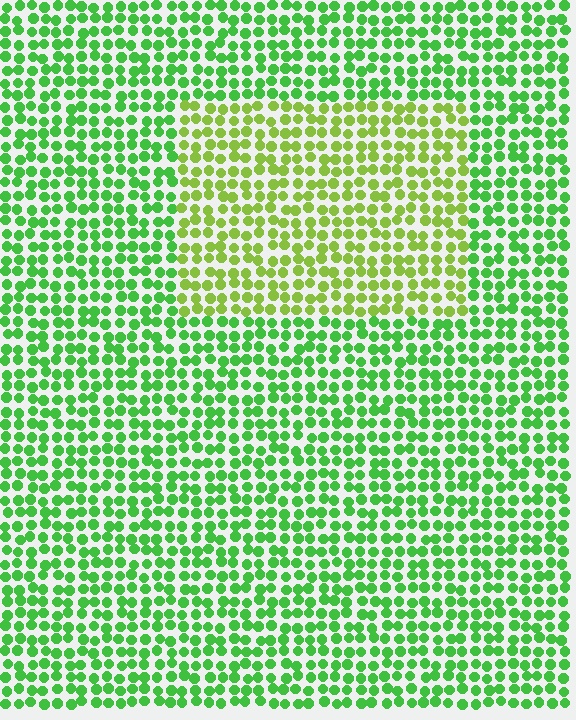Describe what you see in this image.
The image is filled with small green elements in a uniform arrangement. A rectangle-shaped region is visible where the elements are tinted to a slightly different hue, forming a subtle color boundary.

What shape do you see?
I see a rectangle.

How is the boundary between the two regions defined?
The boundary is defined purely by a slight shift in hue (about 33 degrees). Spacing, size, and orientation are identical on both sides.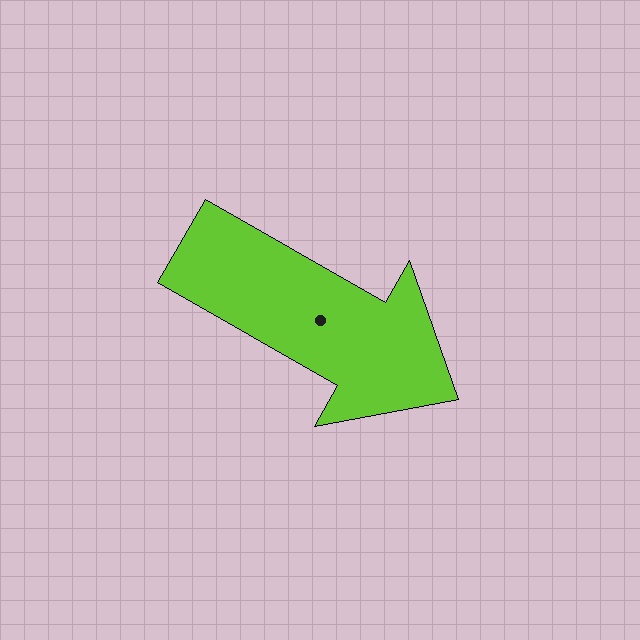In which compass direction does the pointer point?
Southeast.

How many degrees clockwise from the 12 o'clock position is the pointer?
Approximately 120 degrees.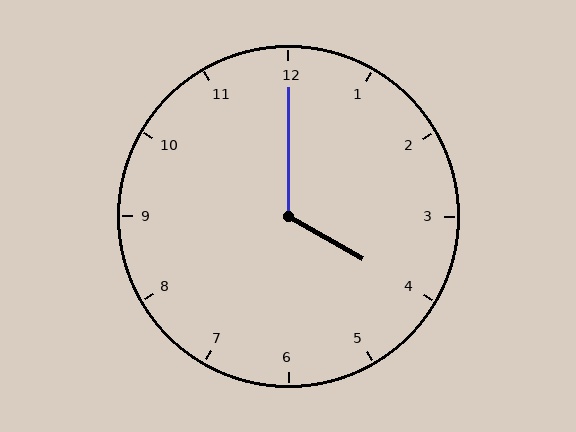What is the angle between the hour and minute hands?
Approximately 120 degrees.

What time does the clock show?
4:00.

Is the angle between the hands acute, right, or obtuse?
It is obtuse.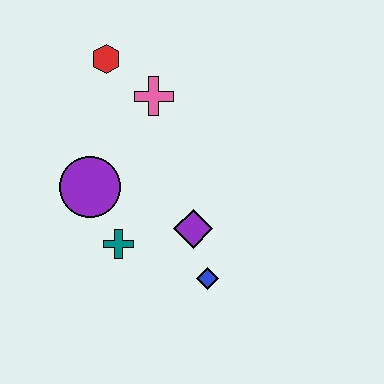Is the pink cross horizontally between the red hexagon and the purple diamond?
Yes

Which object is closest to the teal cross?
The purple circle is closest to the teal cross.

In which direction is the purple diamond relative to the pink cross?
The purple diamond is below the pink cross.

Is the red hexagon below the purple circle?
No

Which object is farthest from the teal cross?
The red hexagon is farthest from the teal cross.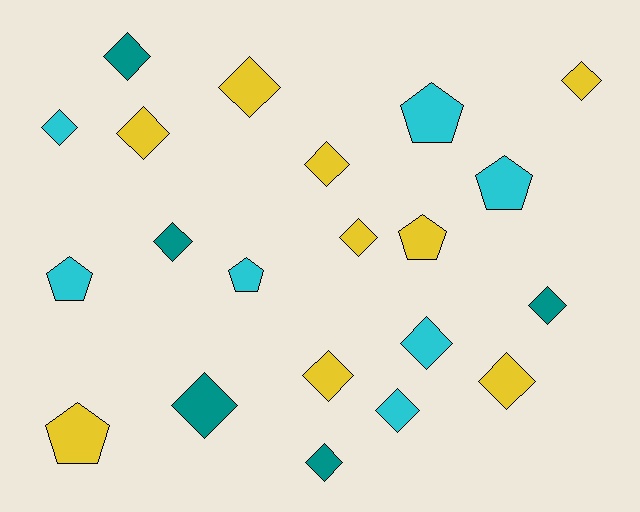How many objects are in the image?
There are 21 objects.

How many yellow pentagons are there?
There are 2 yellow pentagons.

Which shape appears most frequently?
Diamond, with 15 objects.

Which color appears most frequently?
Yellow, with 9 objects.